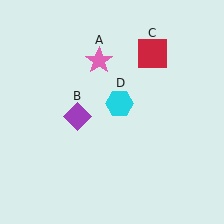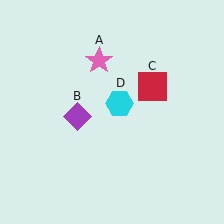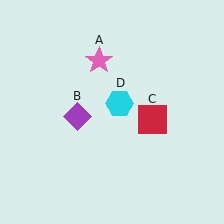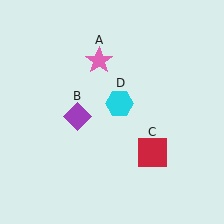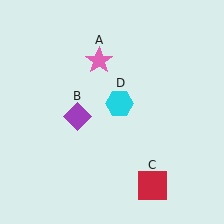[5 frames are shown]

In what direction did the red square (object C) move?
The red square (object C) moved down.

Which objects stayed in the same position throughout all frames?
Pink star (object A) and purple diamond (object B) and cyan hexagon (object D) remained stationary.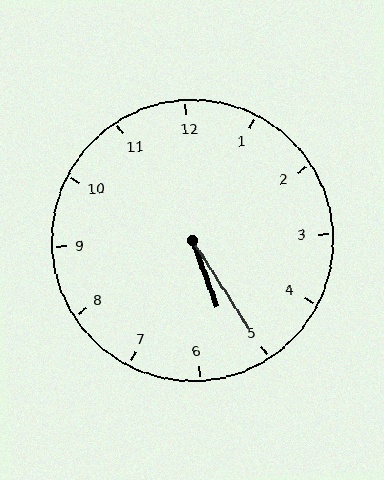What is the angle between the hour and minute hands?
Approximately 12 degrees.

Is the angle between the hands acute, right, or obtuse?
It is acute.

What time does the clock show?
5:25.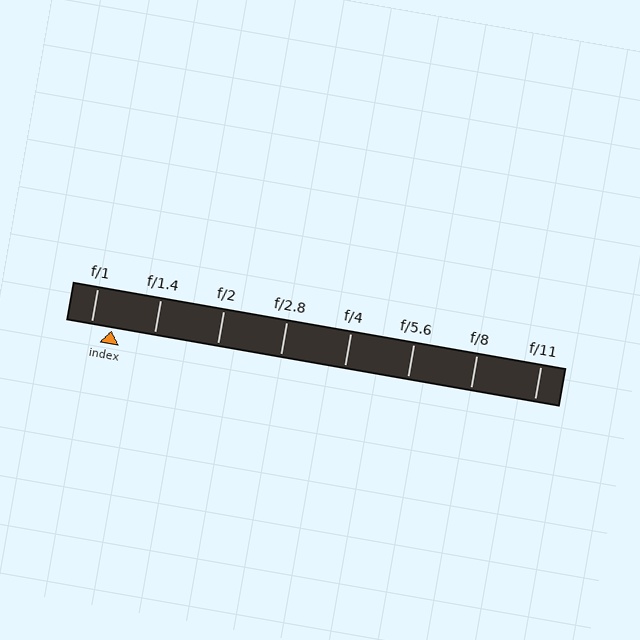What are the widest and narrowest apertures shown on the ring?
The widest aperture shown is f/1 and the narrowest is f/11.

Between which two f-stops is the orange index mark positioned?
The index mark is between f/1 and f/1.4.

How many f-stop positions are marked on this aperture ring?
There are 8 f-stop positions marked.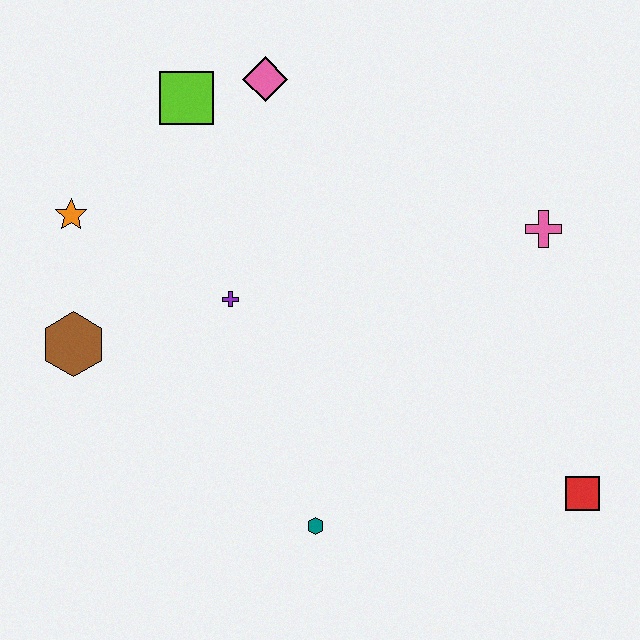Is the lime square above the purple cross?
Yes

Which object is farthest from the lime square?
The red square is farthest from the lime square.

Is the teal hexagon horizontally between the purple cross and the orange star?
No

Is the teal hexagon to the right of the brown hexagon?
Yes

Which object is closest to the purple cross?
The brown hexagon is closest to the purple cross.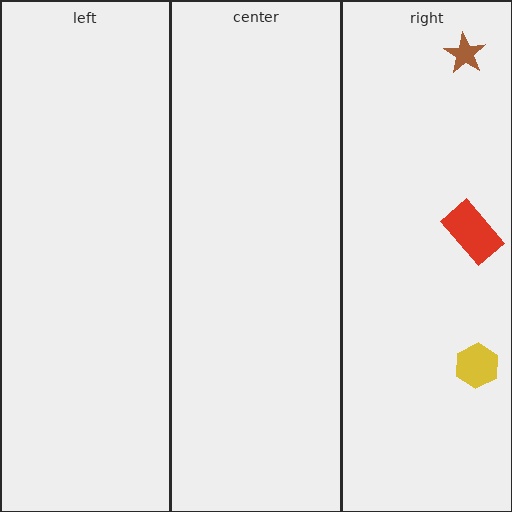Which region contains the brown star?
The right region.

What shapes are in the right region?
The red rectangle, the yellow hexagon, the brown star.